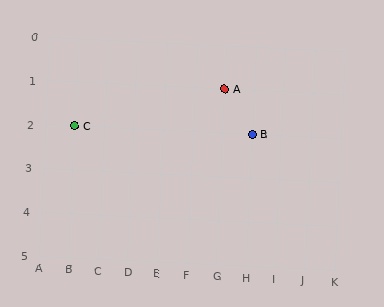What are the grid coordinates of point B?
Point B is at grid coordinates (H, 2).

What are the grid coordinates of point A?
Point A is at grid coordinates (G, 1).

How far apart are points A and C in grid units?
Points A and C are 5 columns and 1 row apart (about 5.1 grid units diagonally).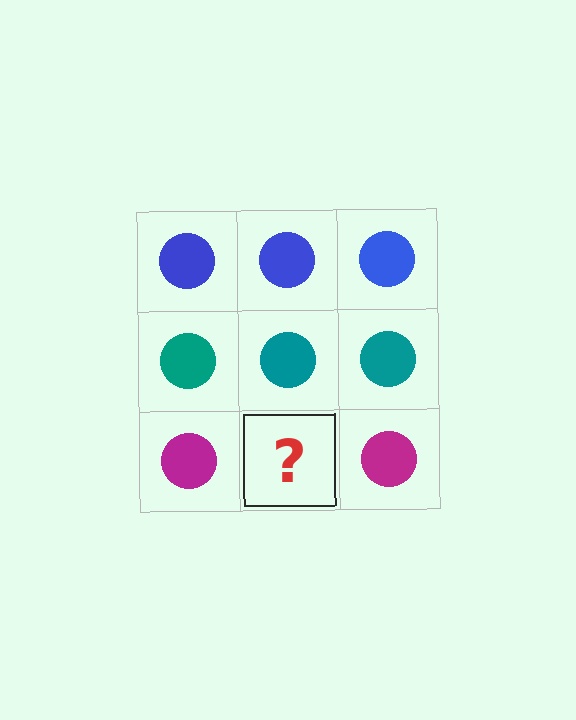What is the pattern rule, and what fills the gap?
The rule is that each row has a consistent color. The gap should be filled with a magenta circle.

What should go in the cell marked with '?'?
The missing cell should contain a magenta circle.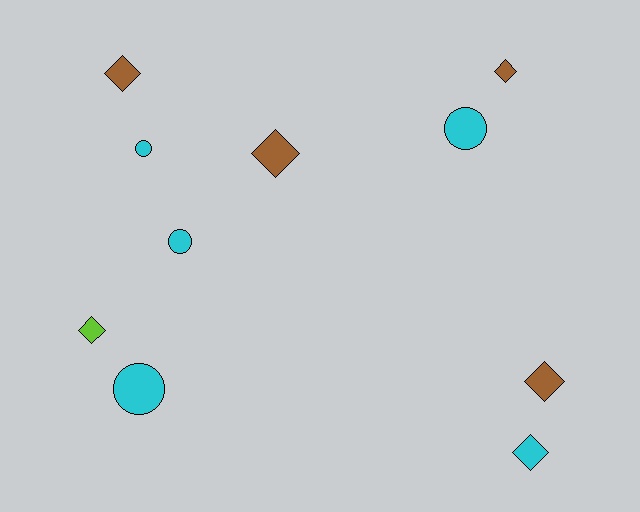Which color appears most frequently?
Cyan, with 5 objects.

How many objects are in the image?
There are 10 objects.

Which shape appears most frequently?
Diamond, with 6 objects.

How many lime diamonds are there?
There is 1 lime diamond.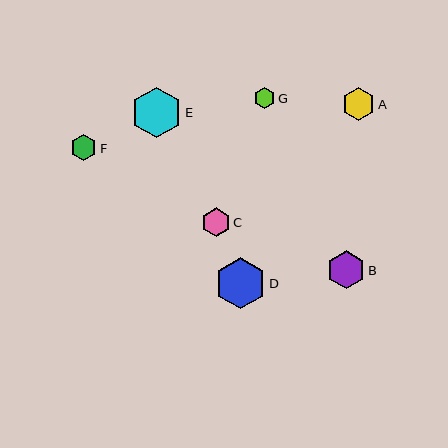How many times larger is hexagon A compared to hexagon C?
Hexagon A is approximately 1.2 times the size of hexagon C.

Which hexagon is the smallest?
Hexagon G is the smallest with a size of approximately 21 pixels.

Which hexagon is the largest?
Hexagon D is the largest with a size of approximately 51 pixels.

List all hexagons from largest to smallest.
From largest to smallest: D, E, B, A, C, F, G.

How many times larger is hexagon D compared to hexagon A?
Hexagon D is approximately 1.6 times the size of hexagon A.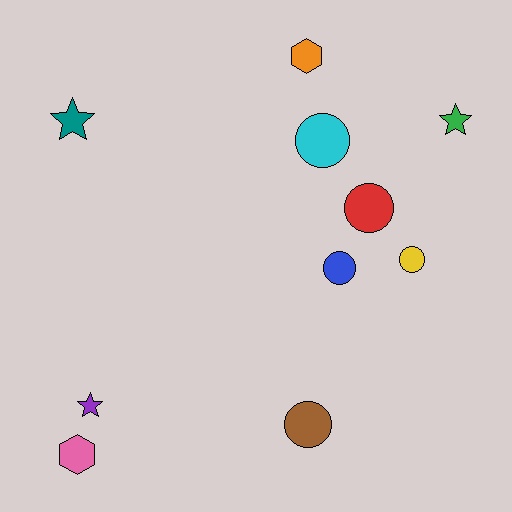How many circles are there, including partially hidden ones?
There are 5 circles.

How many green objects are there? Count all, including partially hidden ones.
There is 1 green object.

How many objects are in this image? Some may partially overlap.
There are 10 objects.